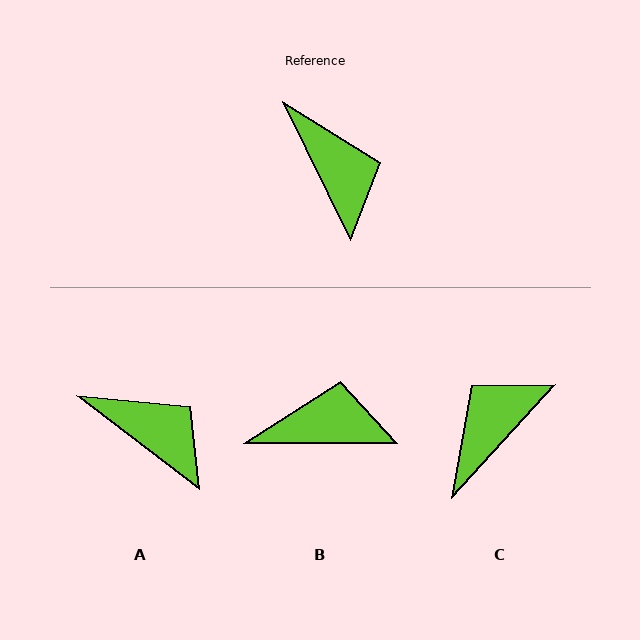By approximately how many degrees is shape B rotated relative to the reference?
Approximately 64 degrees counter-clockwise.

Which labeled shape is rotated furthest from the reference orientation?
C, about 112 degrees away.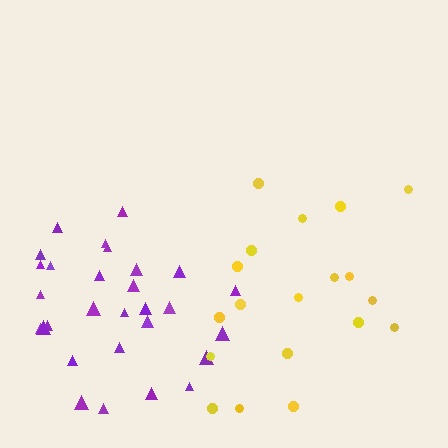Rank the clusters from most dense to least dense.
purple, yellow.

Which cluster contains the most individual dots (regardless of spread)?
Purple (29).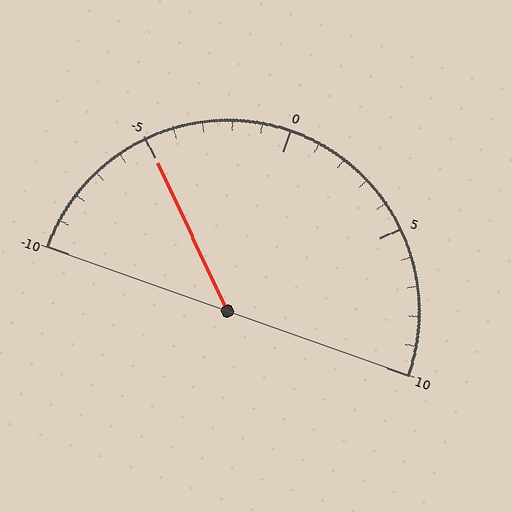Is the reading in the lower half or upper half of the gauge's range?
The reading is in the lower half of the range (-10 to 10).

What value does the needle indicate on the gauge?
The needle indicates approximately -5.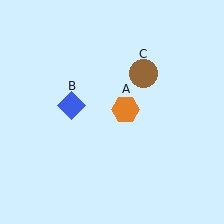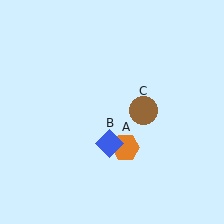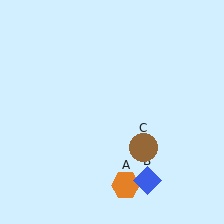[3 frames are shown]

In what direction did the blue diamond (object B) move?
The blue diamond (object B) moved down and to the right.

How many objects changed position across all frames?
3 objects changed position: orange hexagon (object A), blue diamond (object B), brown circle (object C).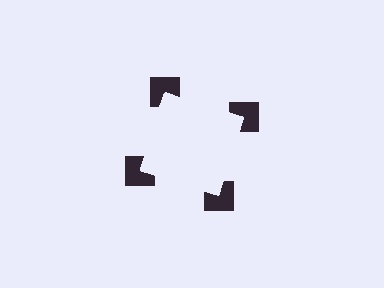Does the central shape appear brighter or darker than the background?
It typically appears slightly brighter than the background, even though no actual brightness change is drawn.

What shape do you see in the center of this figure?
An illusory square — its edges are inferred from the aligned wedge cuts in the notched squares, not physically drawn.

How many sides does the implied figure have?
4 sides.